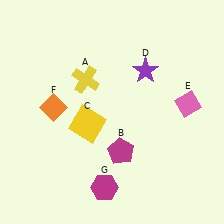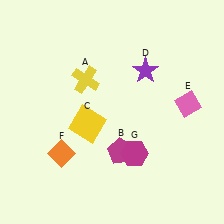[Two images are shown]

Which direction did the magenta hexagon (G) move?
The magenta hexagon (G) moved up.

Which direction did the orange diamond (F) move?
The orange diamond (F) moved down.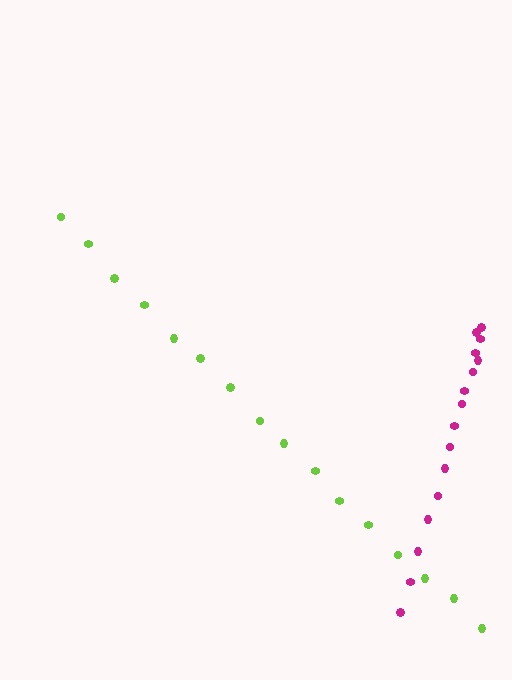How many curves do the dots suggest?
There are 2 distinct paths.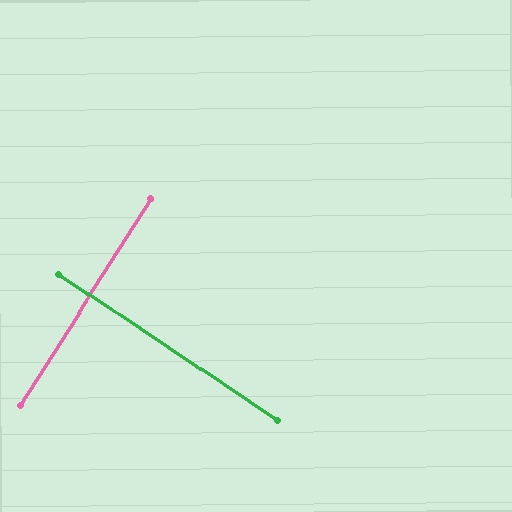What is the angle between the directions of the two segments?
Approximately 88 degrees.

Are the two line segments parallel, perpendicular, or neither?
Perpendicular — they meet at approximately 88°.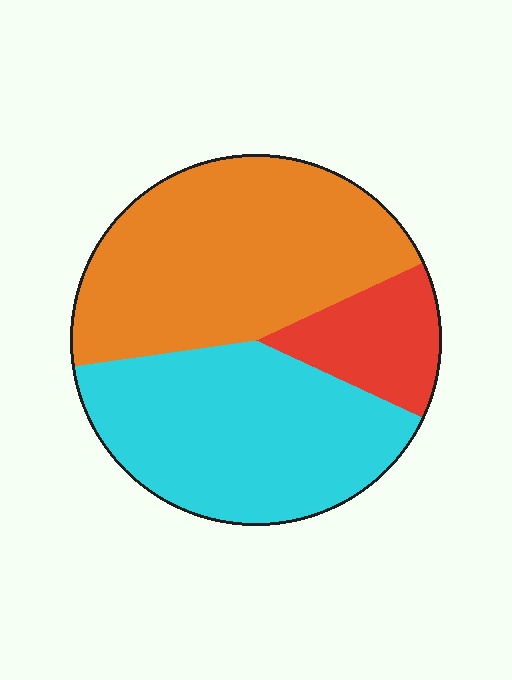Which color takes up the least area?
Red, at roughly 15%.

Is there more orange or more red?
Orange.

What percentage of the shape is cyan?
Cyan covers 41% of the shape.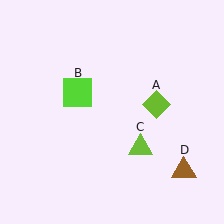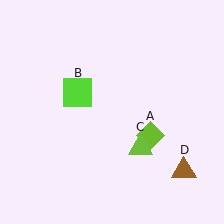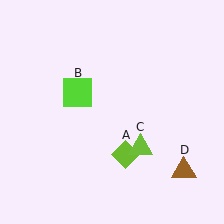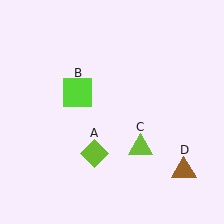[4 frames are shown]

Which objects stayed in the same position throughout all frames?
Lime square (object B) and lime triangle (object C) and brown triangle (object D) remained stationary.